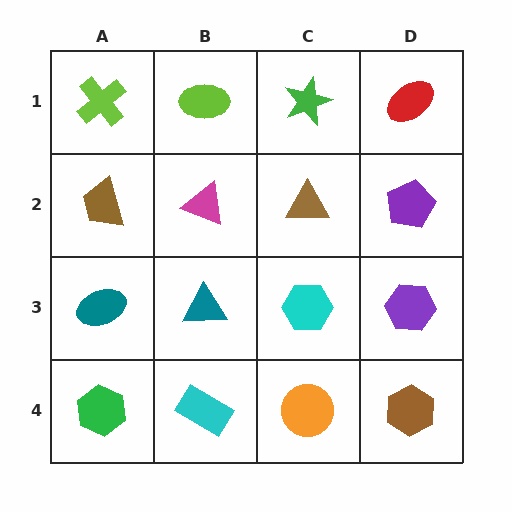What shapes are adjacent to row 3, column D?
A purple pentagon (row 2, column D), a brown hexagon (row 4, column D), a cyan hexagon (row 3, column C).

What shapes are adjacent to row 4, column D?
A purple hexagon (row 3, column D), an orange circle (row 4, column C).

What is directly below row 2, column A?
A teal ellipse.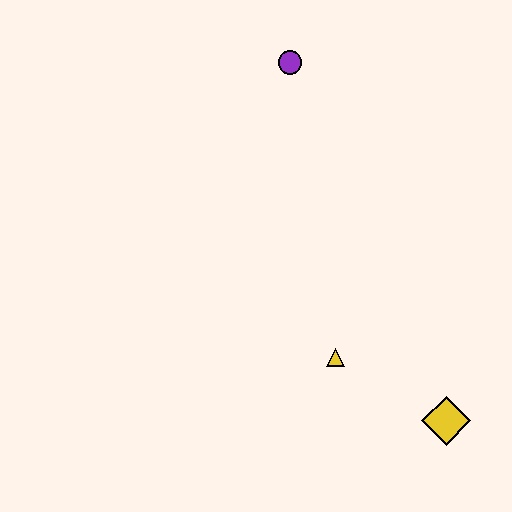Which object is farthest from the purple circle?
The yellow diamond is farthest from the purple circle.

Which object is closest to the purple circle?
The yellow triangle is closest to the purple circle.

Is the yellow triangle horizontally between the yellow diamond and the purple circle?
Yes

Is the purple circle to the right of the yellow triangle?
No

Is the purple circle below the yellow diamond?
No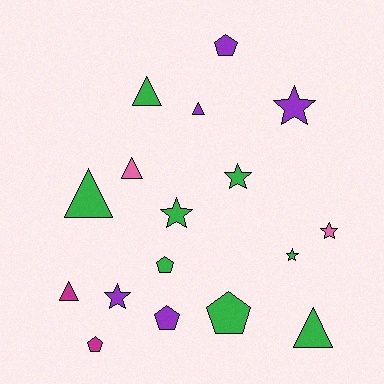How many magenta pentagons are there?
There is 1 magenta pentagon.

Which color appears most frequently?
Green, with 8 objects.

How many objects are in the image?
There are 17 objects.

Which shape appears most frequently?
Star, with 6 objects.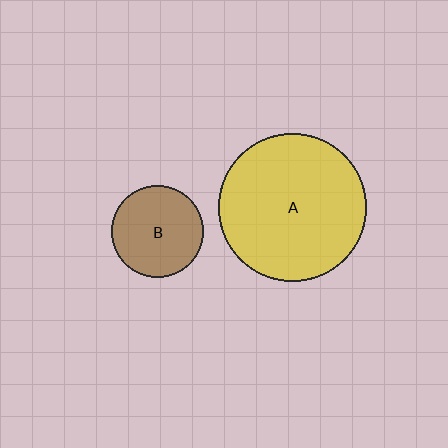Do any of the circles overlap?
No, none of the circles overlap.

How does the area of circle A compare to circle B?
Approximately 2.6 times.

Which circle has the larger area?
Circle A (yellow).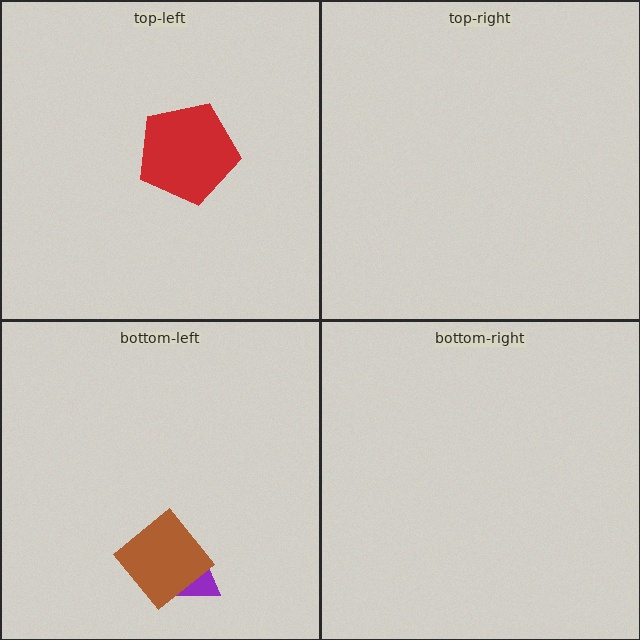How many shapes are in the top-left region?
1.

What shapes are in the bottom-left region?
The purple trapezoid, the brown diamond.